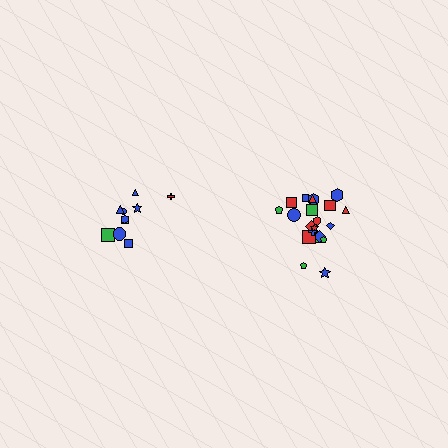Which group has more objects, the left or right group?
The right group.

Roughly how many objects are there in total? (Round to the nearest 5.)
Roughly 30 objects in total.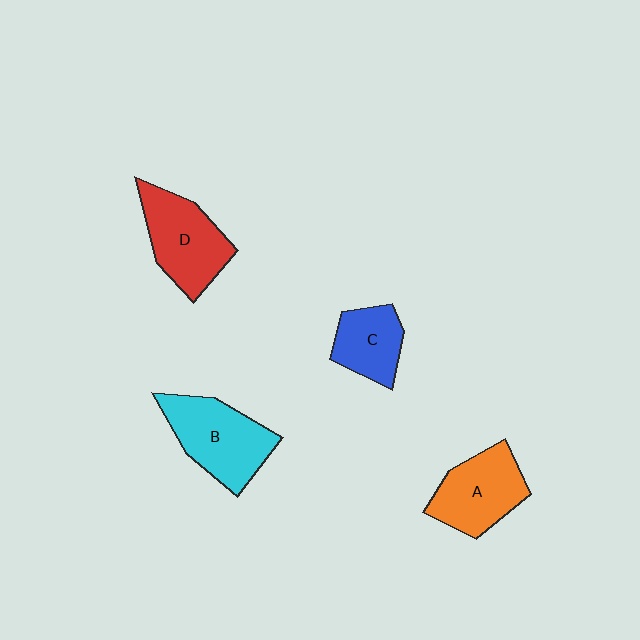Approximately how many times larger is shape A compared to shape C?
Approximately 1.4 times.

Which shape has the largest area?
Shape B (cyan).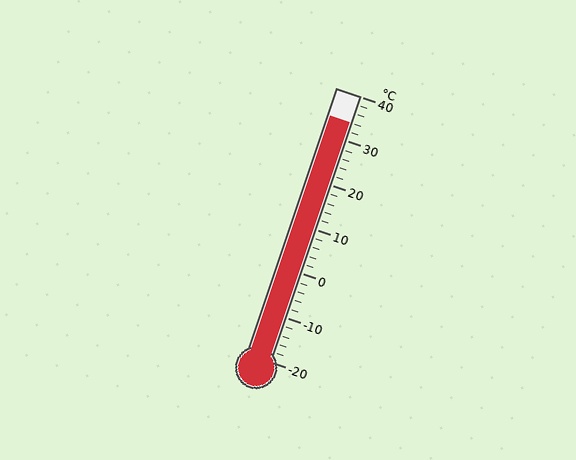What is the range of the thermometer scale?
The thermometer scale ranges from -20°C to 40°C.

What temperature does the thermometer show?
The thermometer shows approximately 34°C.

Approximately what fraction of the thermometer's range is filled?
The thermometer is filled to approximately 90% of its range.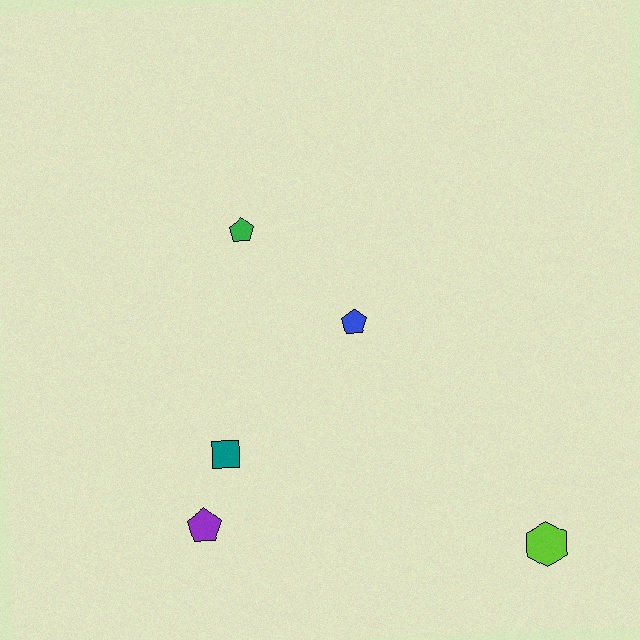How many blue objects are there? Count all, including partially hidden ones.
There is 1 blue object.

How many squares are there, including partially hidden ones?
There is 1 square.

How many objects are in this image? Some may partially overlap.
There are 5 objects.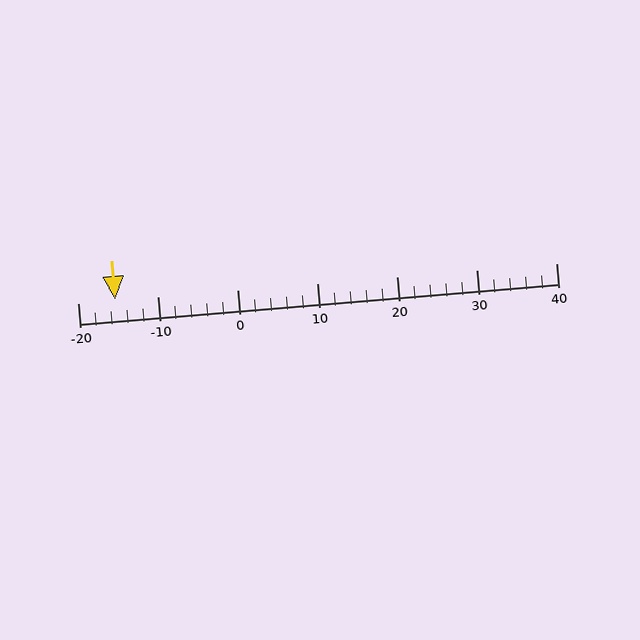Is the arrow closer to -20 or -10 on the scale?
The arrow is closer to -20.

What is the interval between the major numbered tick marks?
The major tick marks are spaced 10 units apart.